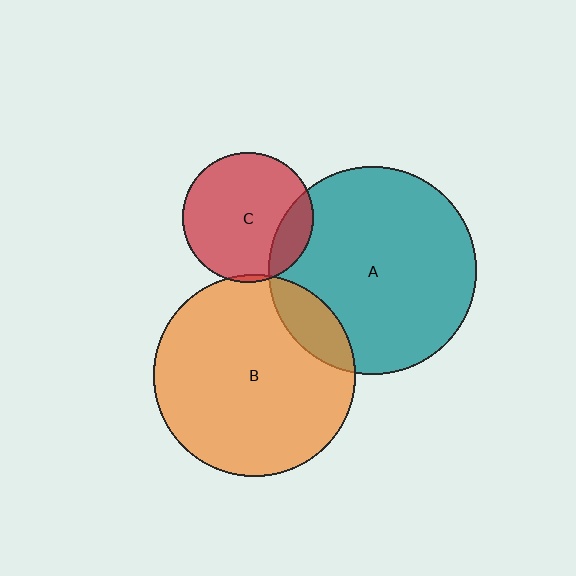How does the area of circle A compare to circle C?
Approximately 2.6 times.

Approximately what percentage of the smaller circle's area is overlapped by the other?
Approximately 15%.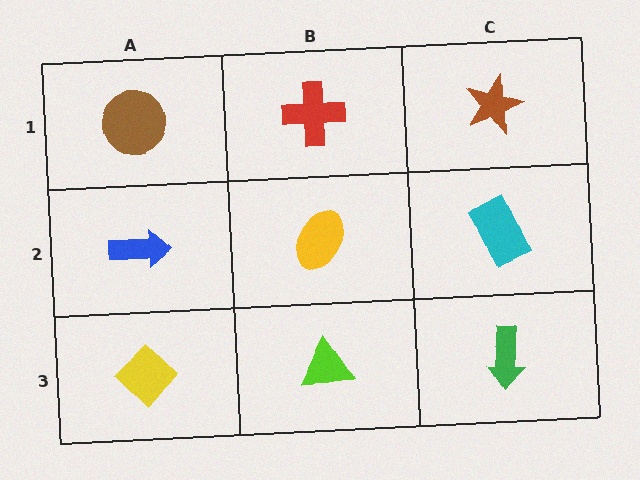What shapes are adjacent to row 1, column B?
A yellow ellipse (row 2, column B), a brown circle (row 1, column A), a brown star (row 1, column C).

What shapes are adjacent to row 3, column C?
A cyan rectangle (row 2, column C), a lime triangle (row 3, column B).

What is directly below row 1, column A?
A blue arrow.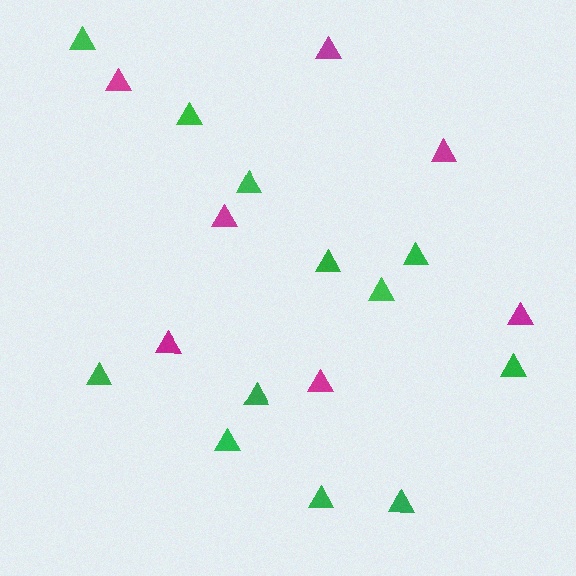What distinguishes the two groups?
There are 2 groups: one group of green triangles (12) and one group of magenta triangles (7).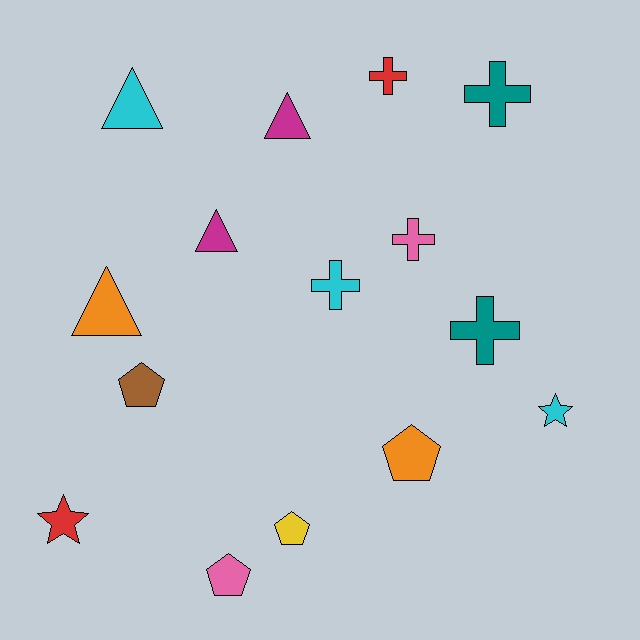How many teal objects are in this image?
There are 2 teal objects.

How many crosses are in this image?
There are 5 crosses.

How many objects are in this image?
There are 15 objects.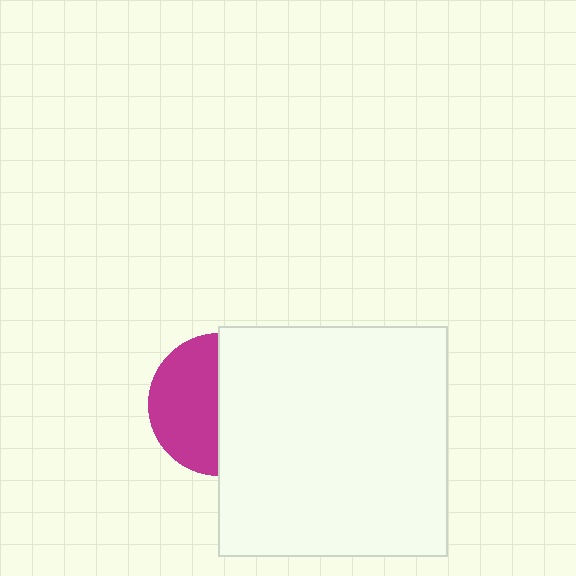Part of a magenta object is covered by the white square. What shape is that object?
It is a circle.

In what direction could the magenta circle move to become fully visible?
The magenta circle could move left. That would shift it out from behind the white square entirely.